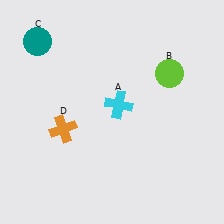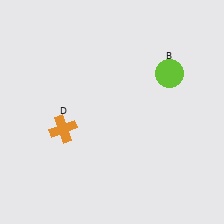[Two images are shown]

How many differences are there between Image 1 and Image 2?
There are 2 differences between the two images.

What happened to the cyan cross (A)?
The cyan cross (A) was removed in Image 2. It was in the top-right area of Image 1.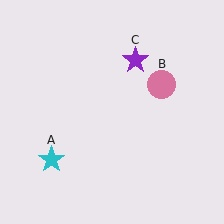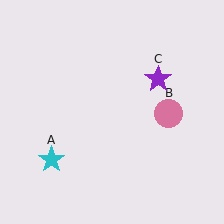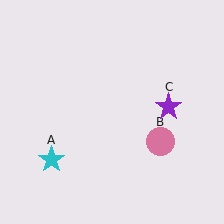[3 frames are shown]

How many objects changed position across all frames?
2 objects changed position: pink circle (object B), purple star (object C).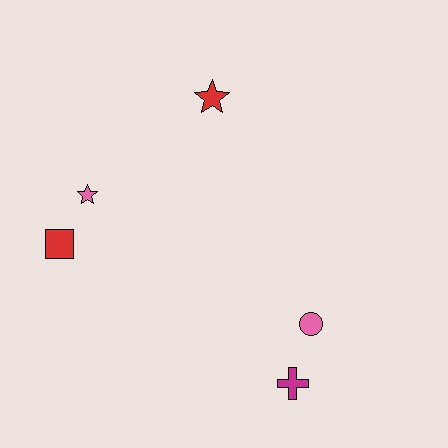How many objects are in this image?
There are 5 objects.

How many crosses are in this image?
There is 1 cross.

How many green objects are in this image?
There are no green objects.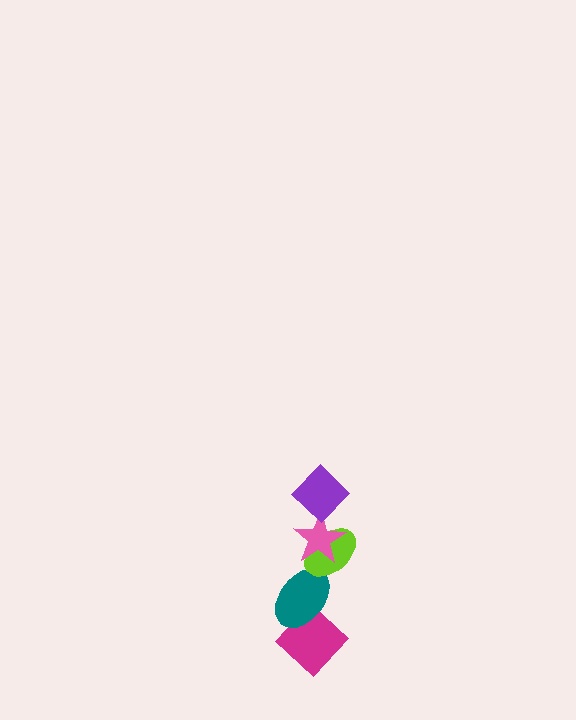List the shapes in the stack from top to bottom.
From top to bottom: the purple diamond, the pink star, the lime ellipse, the teal ellipse, the magenta diamond.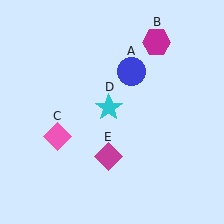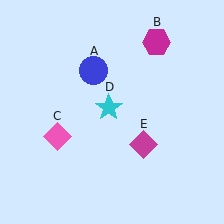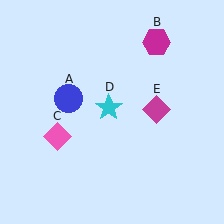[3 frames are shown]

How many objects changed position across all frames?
2 objects changed position: blue circle (object A), magenta diamond (object E).